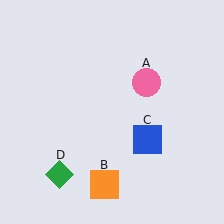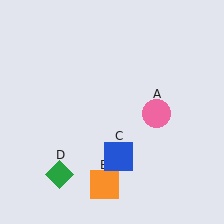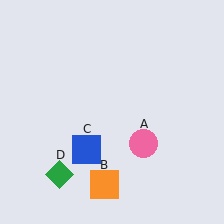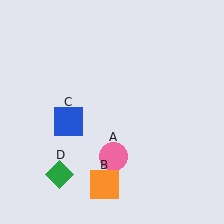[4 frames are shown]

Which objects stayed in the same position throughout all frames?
Orange square (object B) and green diamond (object D) remained stationary.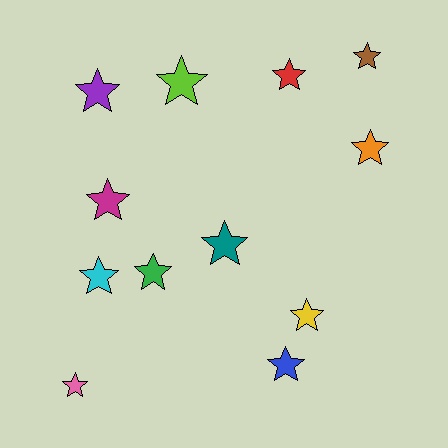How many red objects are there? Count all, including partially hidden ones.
There is 1 red object.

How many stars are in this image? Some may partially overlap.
There are 12 stars.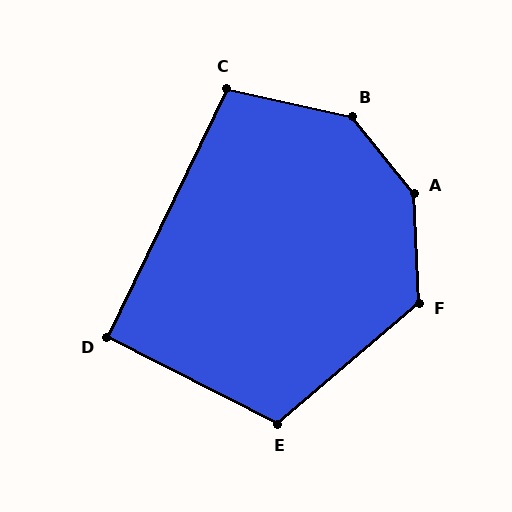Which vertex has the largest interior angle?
A, at approximately 144 degrees.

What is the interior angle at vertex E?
Approximately 112 degrees (obtuse).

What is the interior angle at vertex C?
Approximately 103 degrees (obtuse).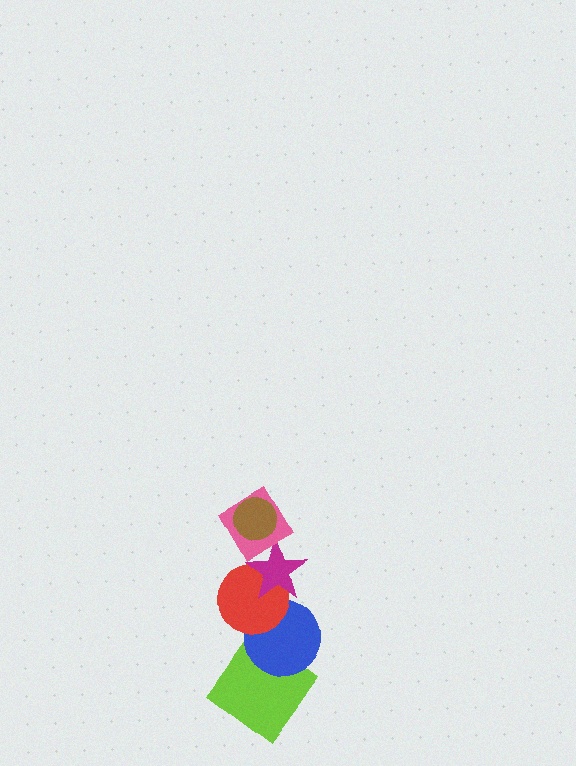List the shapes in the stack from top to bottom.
From top to bottom: the brown circle, the pink diamond, the magenta star, the red circle, the blue circle, the lime diamond.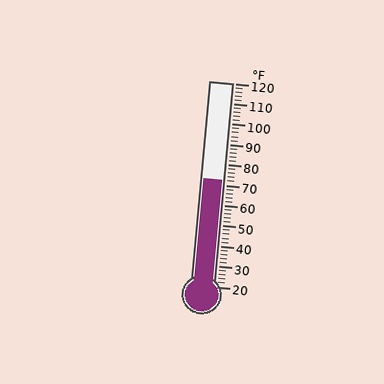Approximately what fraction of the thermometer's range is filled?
The thermometer is filled to approximately 50% of its range.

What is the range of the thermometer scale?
The thermometer scale ranges from 20°F to 120°F.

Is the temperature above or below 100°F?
The temperature is below 100°F.